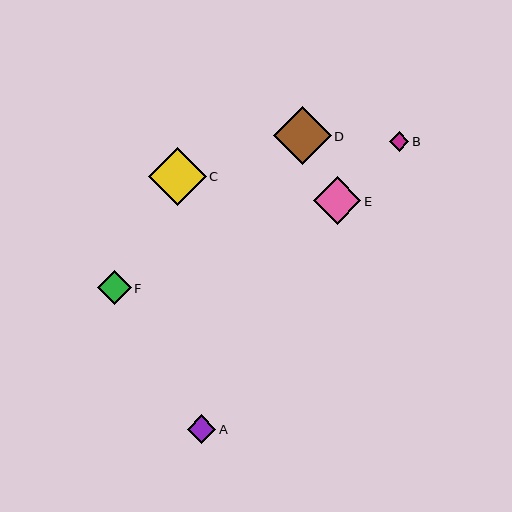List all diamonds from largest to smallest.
From largest to smallest: C, D, E, F, A, B.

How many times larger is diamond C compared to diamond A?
Diamond C is approximately 2.0 times the size of diamond A.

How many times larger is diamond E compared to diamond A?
Diamond E is approximately 1.7 times the size of diamond A.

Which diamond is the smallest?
Diamond B is the smallest with a size of approximately 19 pixels.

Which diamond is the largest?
Diamond C is the largest with a size of approximately 58 pixels.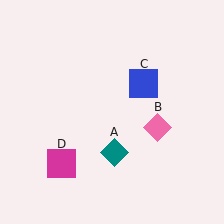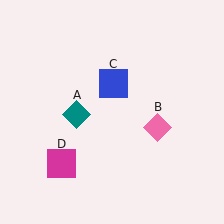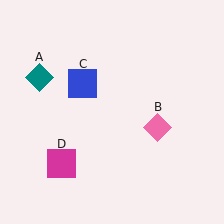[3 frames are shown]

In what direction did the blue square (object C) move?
The blue square (object C) moved left.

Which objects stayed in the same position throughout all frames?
Pink diamond (object B) and magenta square (object D) remained stationary.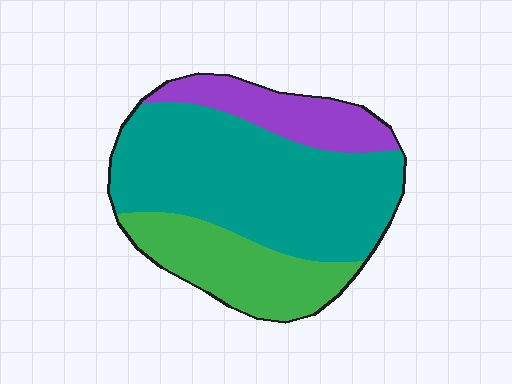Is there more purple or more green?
Green.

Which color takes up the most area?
Teal, at roughly 60%.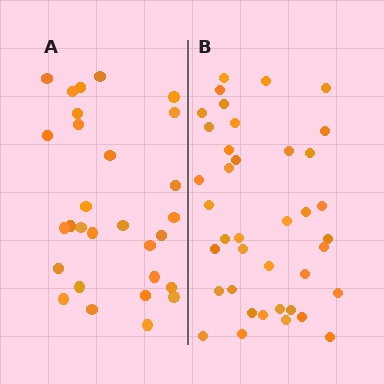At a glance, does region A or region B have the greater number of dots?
Region B (the right region) has more dots.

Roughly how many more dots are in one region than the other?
Region B has roughly 10 or so more dots than region A.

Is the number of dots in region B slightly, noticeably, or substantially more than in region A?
Region B has noticeably more, but not dramatically so. The ratio is roughly 1.3 to 1.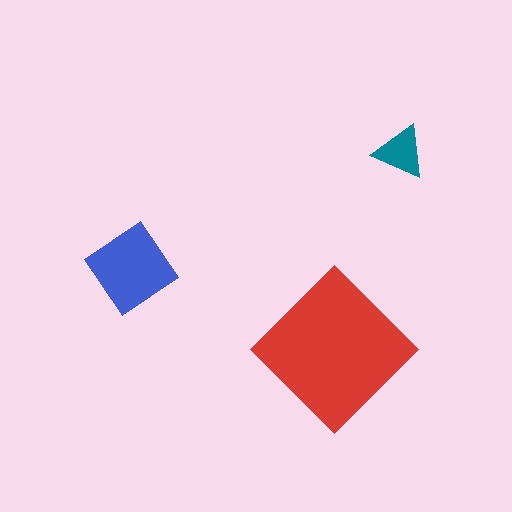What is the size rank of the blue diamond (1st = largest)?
2nd.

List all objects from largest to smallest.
The red diamond, the blue diamond, the teal triangle.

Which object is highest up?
The teal triangle is topmost.